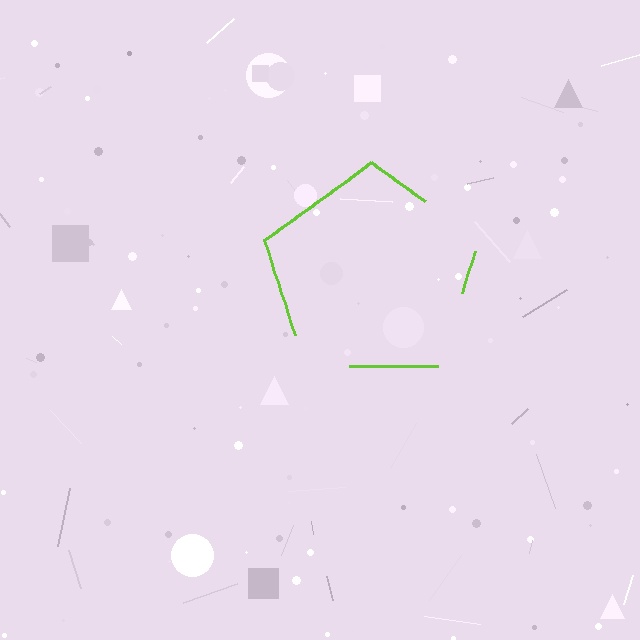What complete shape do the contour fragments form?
The contour fragments form a pentagon.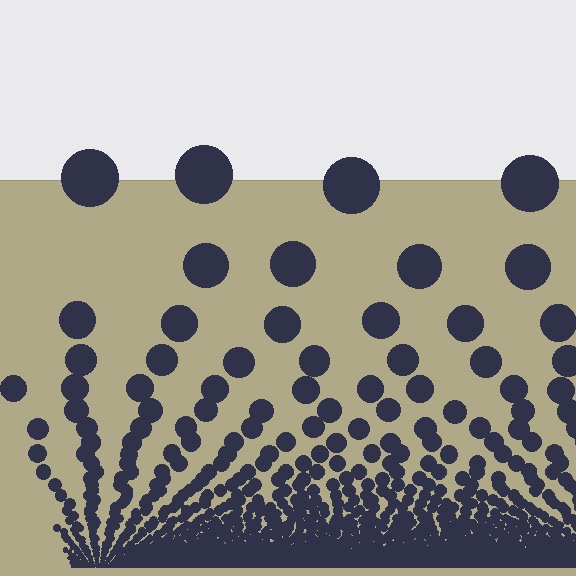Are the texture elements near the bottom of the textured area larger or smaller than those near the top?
Smaller. The gradient is inverted — elements near the bottom are smaller and denser.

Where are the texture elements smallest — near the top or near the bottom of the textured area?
Near the bottom.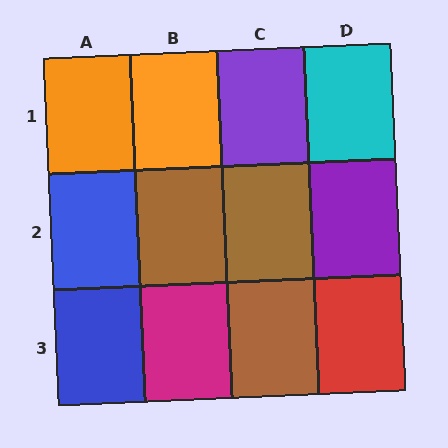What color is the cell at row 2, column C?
Brown.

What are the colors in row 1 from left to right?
Orange, orange, purple, cyan.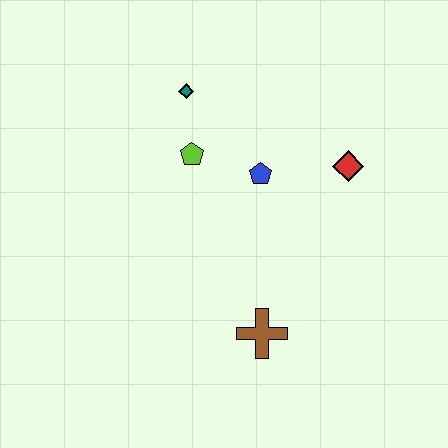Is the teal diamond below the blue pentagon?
No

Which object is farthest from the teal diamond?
The brown cross is farthest from the teal diamond.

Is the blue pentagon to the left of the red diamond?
Yes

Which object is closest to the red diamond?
The blue pentagon is closest to the red diamond.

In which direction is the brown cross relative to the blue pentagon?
The brown cross is below the blue pentagon.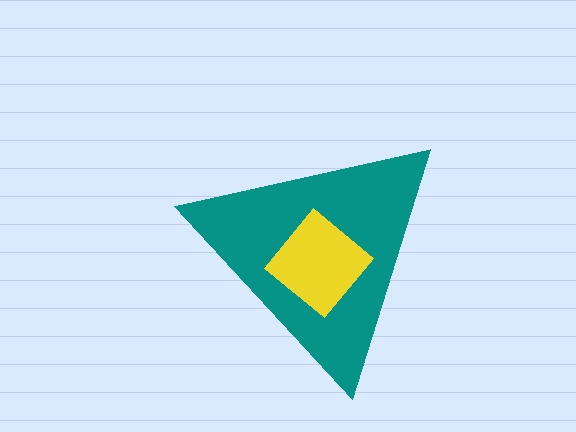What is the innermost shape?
The yellow diamond.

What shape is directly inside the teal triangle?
The yellow diamond.